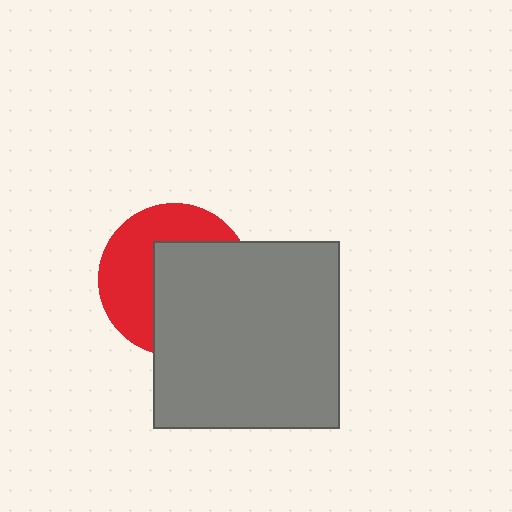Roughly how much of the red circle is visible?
About half of it is visible (roughly 47%).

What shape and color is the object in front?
The object in front is a gray square.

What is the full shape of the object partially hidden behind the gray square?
The partially hidden object is a red circle.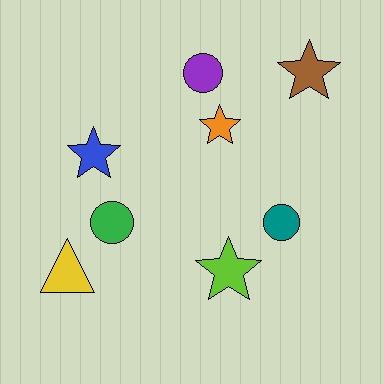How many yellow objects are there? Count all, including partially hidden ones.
There is 1 yellow object.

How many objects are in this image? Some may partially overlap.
There are 8 objects.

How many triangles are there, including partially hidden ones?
There is 1 triangle.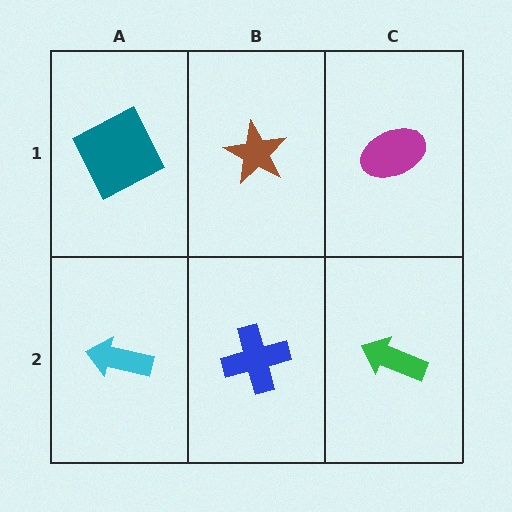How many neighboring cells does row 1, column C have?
2.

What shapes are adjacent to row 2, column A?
A teal square (row 1, column A), a blue cross (row 2, column B).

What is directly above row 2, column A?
A teal square.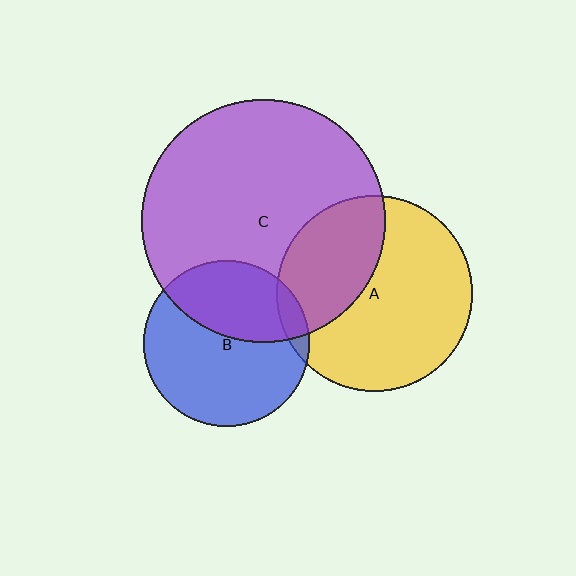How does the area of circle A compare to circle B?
Approximately 1.4 times.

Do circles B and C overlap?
Yes.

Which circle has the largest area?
Circle C (purple).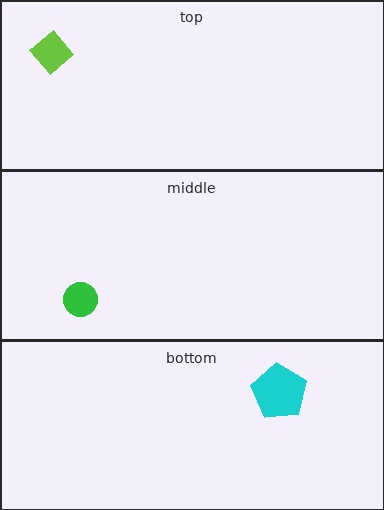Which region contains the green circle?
The middle region.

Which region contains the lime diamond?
The top region.